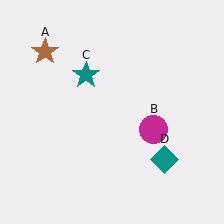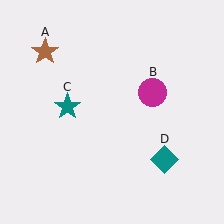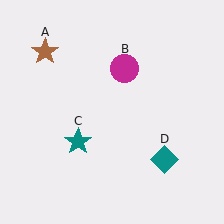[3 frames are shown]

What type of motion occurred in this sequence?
The magenta circle (object B), teal star (object C) rotated counterclockwise around the center of the scene.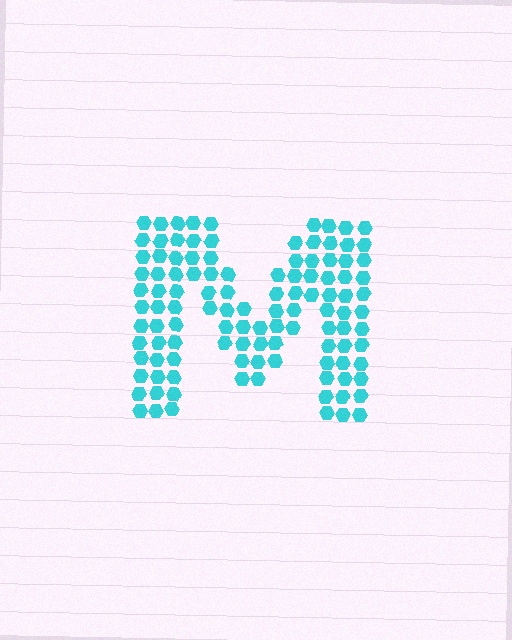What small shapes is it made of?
It is made of small hexagons.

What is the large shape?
The large shape is the letter M.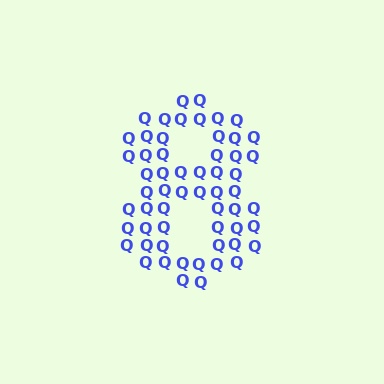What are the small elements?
The small elements are letter Q's.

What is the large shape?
The large shape is the digit 8.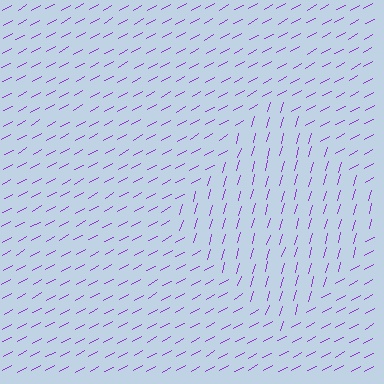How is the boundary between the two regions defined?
The boundary is defined purely by a change in line orientation (approximately 45 degrees difference). All lines are the same color and thickness.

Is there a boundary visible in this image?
Yes, there is a texture boundary formed by a change in line orientation.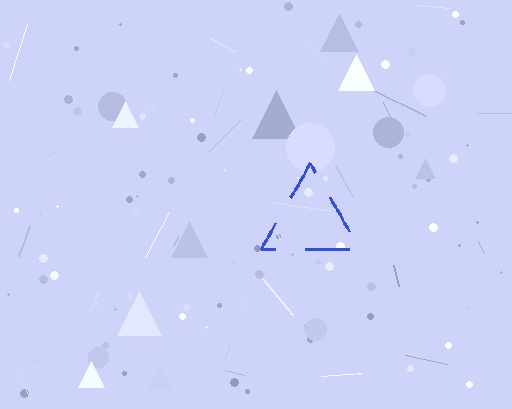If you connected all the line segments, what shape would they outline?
They would outline a triangle.